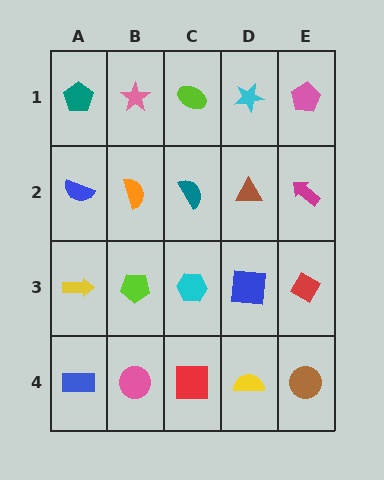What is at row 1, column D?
A cyan star.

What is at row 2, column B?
An orange semicircle.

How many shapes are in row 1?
5 shapes.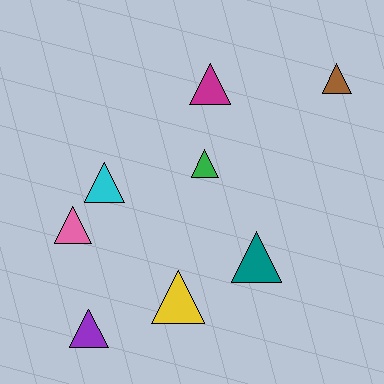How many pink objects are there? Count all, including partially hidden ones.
There is 1 pink object.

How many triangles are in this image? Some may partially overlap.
There are 8 triangles.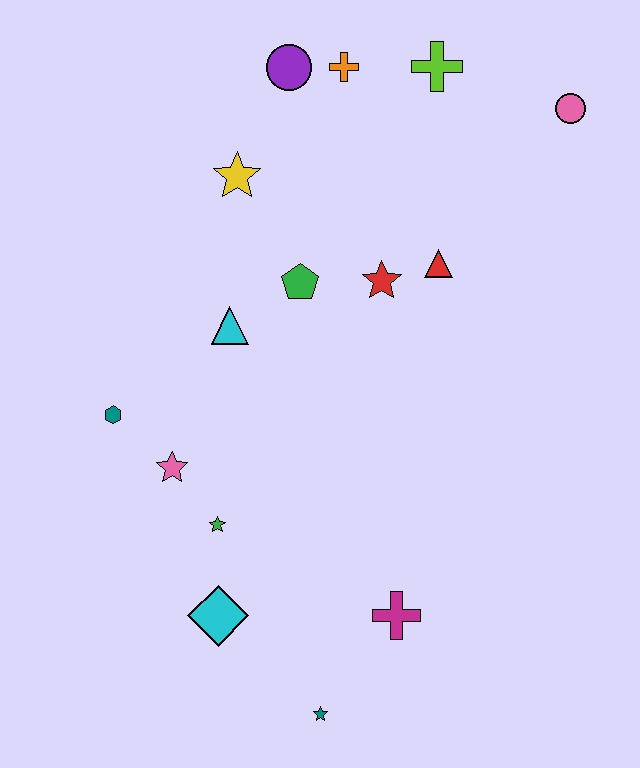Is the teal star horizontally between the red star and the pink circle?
No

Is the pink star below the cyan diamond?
No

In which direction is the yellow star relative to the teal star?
The yellow star is above the teal star.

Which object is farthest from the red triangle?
The teal star is farthest from the red triangle.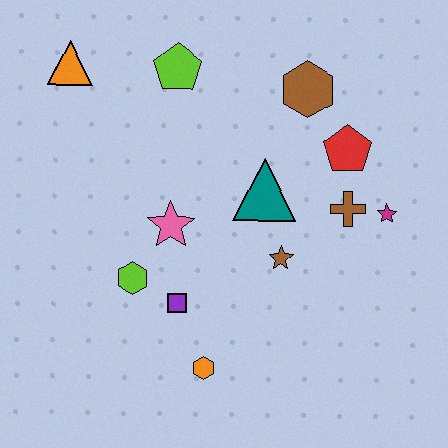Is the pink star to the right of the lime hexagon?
Yes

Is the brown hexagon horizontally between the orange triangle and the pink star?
No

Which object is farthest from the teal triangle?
The orange triangle is farthest from the teal triangle.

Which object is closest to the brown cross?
The magenta star is closest to the brown cross.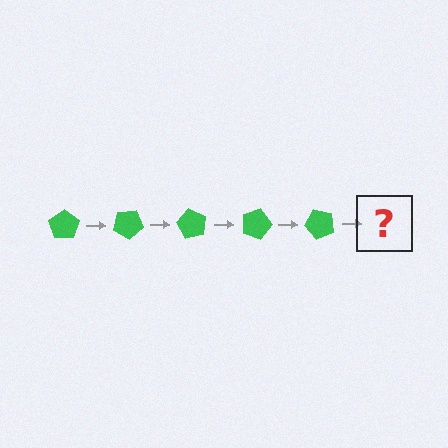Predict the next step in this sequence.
The next step is a green pentagon rotated 150 degrees.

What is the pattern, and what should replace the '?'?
The pattern is that the pentagon rotates 30 degrees each step. The '?' should be a green pentagon rotated 150 degrees.